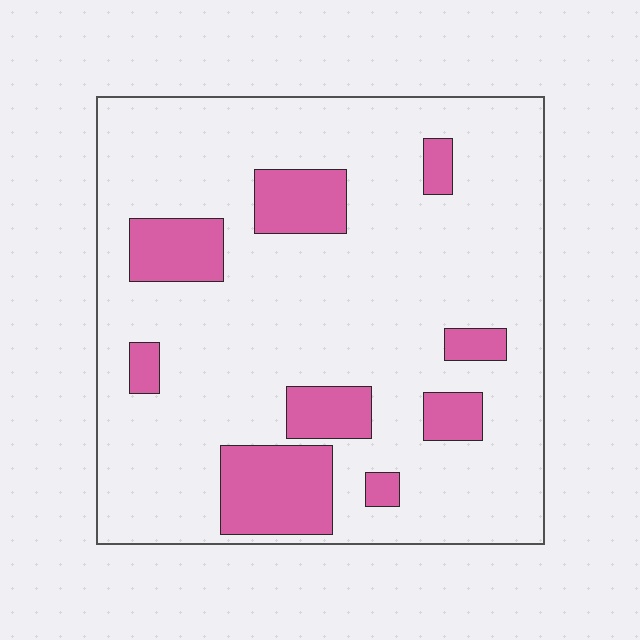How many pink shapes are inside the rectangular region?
9.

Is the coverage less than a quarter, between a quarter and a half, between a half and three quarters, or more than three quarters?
Less than a quarter.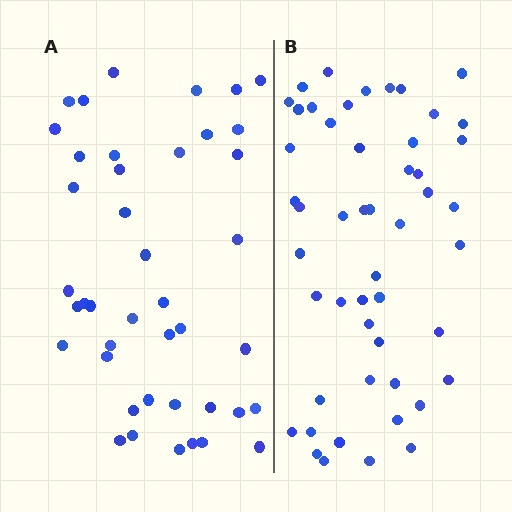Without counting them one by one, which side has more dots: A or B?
Region B (the right region) has more dots.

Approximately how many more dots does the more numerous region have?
Region B has roughly 8 or so more dots than region A.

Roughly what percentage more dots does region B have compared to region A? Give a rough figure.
About 20% more.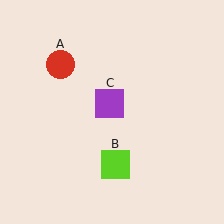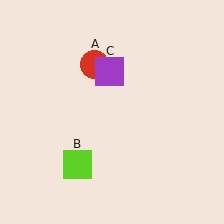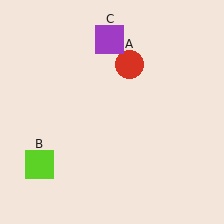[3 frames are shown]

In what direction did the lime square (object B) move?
The lime square (object B) moved left.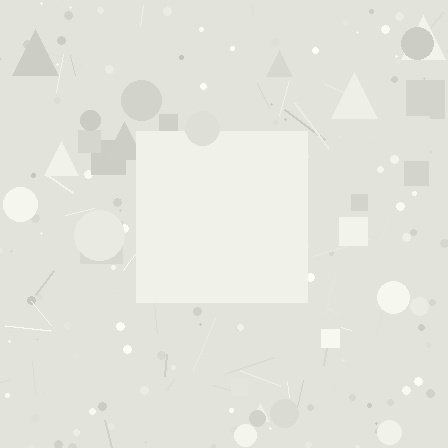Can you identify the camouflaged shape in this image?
The camouflaged shape is a square.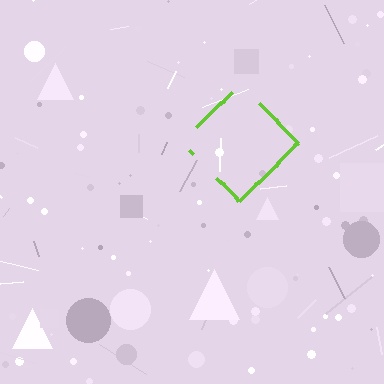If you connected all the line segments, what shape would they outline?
They would outline a diamond.